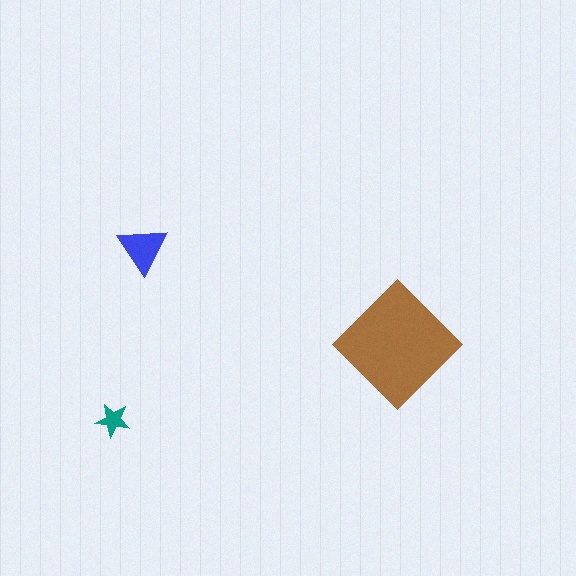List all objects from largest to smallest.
The brown diamond, the blue triangle, the teal star.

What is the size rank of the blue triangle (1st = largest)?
2nd.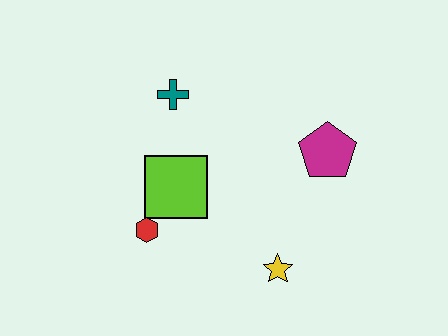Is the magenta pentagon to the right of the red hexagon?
Yes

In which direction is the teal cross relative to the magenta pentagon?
The teal cross is to the left of the magenta pentagon.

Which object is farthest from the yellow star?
The teal cross is farthest from the yellow star.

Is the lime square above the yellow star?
Yes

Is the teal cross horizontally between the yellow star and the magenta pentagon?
No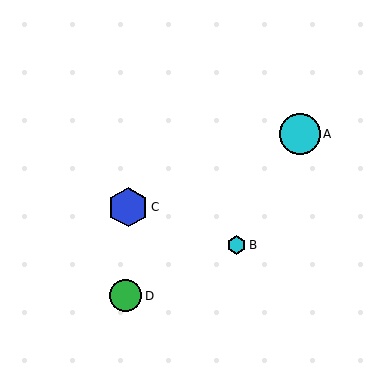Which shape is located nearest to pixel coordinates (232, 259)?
The cyan hexagon (labeled B) at (237, 245) is nearest to that location.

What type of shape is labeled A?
Shape A is a cyan circle.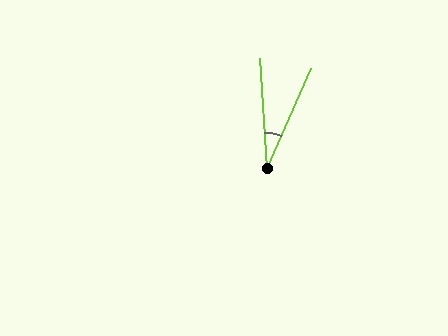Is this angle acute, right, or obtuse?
It is acute.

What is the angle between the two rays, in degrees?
Approximately 27 degrees.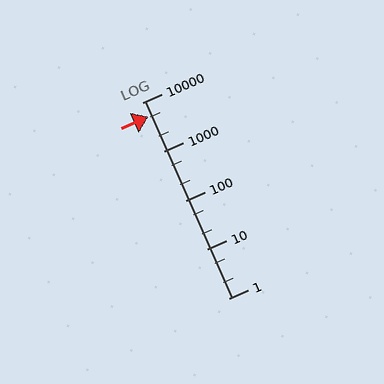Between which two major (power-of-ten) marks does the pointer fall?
The pointer is between 1000 and 10000.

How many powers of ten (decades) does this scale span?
The scale spans 4 decades, from 1 to 10000.